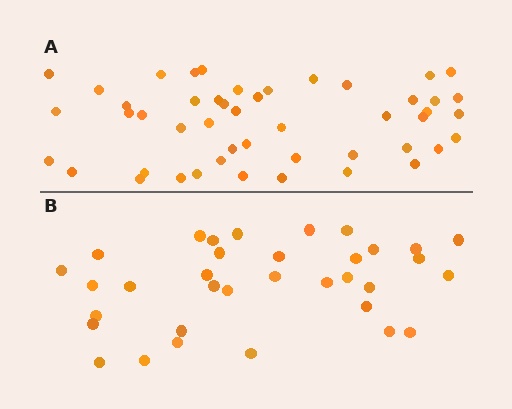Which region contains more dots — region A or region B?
Region A (the top region) has more dots.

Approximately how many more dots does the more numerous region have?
Region A has approximately 15 more dots than region B.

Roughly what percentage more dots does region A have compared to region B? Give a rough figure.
About 40% more.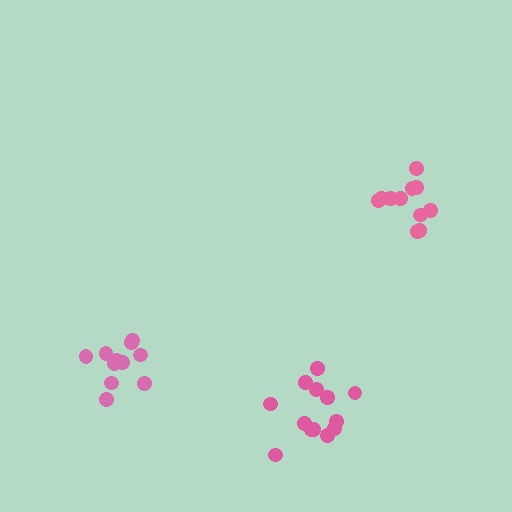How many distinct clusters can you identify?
There are 3 distinct clusters.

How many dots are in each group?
Group 1: 11 dots, Group 2: 13 dots, Group 3: 11 dots (35 total).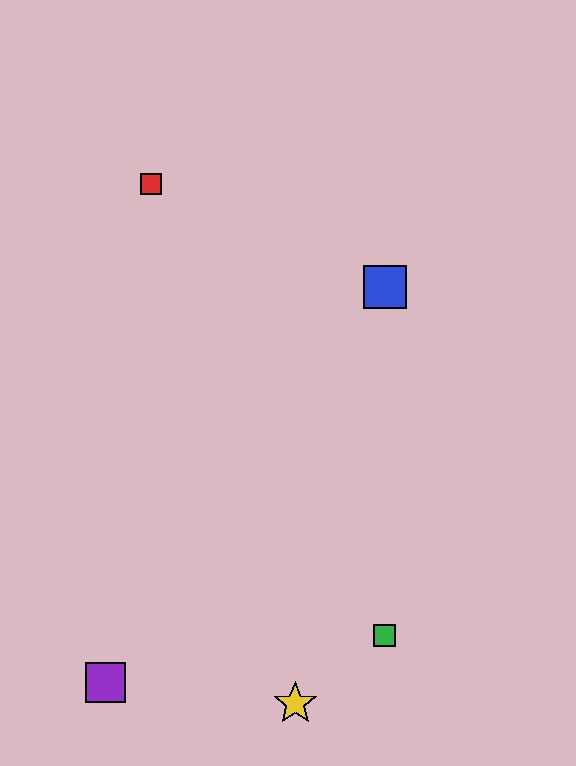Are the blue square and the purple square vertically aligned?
No, the blue square is at x≈385 and the purple square is at x≈105.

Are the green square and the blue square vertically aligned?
Yes, both are at x≈385.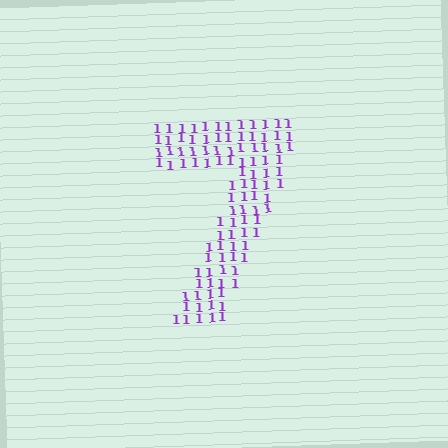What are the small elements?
The small elements are digit 1's.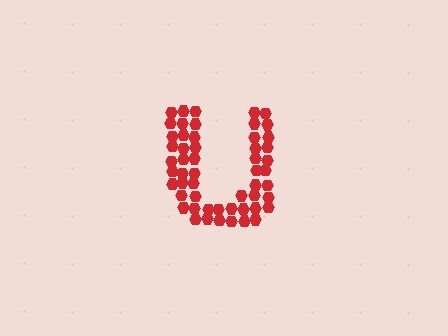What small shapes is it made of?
It is made of small hexagons.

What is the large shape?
The large shape is the letter U.